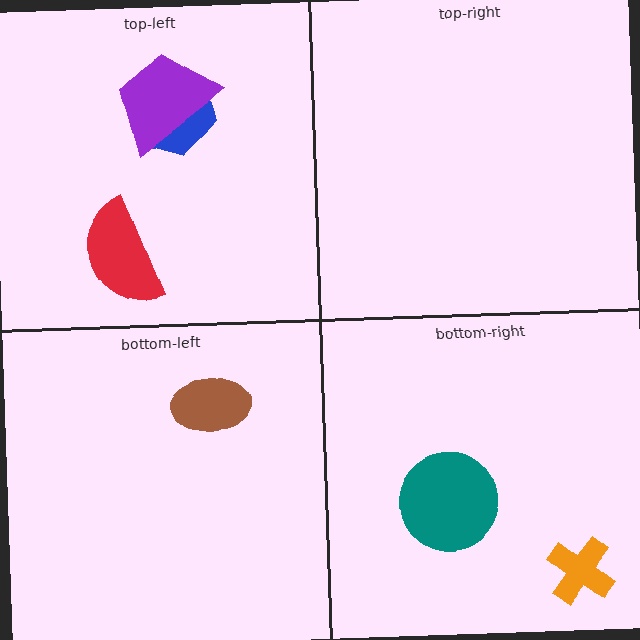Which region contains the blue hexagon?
The top-left region.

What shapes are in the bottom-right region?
The teal circle, the orange cross.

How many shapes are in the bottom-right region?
2.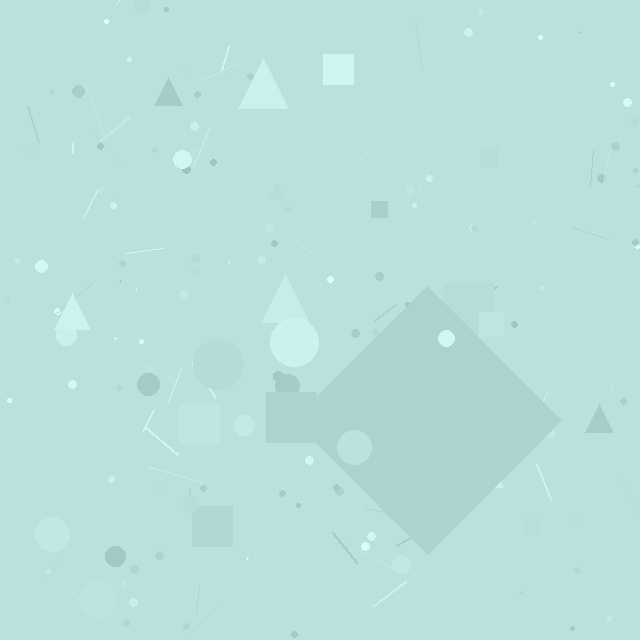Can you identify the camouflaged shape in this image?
The camouflaged shape is a diamond.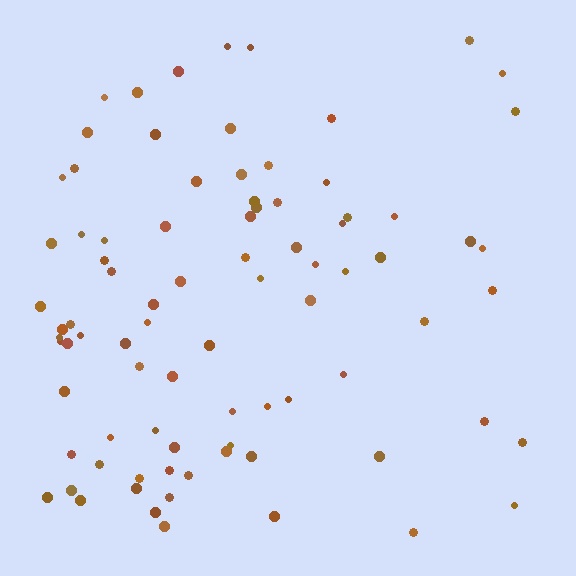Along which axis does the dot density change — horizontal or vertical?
Horizontal.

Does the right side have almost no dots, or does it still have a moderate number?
Still a moderate number, just noticeably fewer than the left.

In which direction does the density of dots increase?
From right to left, with the left side densest.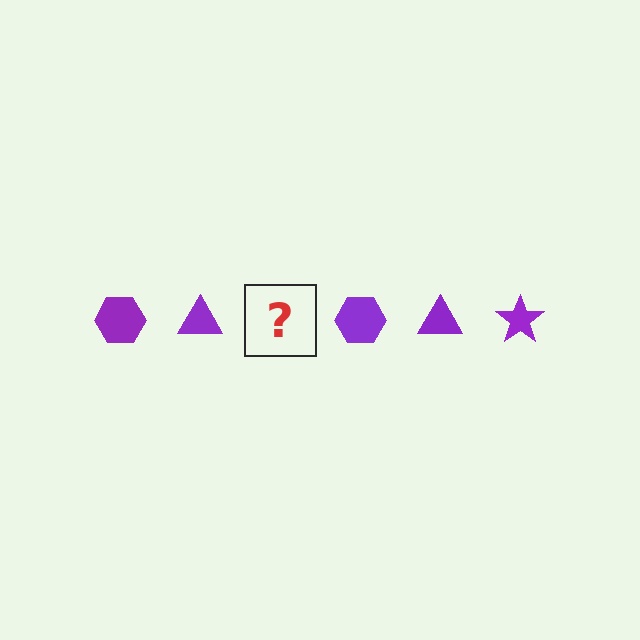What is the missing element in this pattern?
The missing element is a purple star.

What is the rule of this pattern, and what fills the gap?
The rule is that the pattern cycles through hexagon, triangle, star shapes in purple. The gap should be filled with a purple star.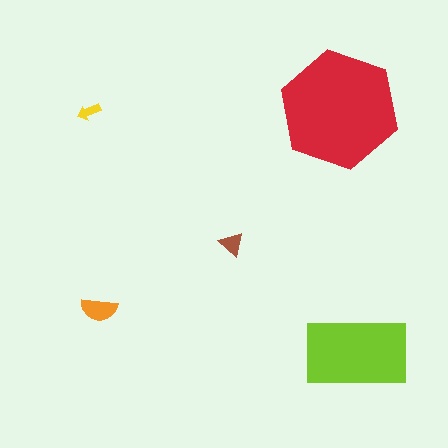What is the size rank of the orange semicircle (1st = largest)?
3rd.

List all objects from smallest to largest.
The yellow arrow, the brown triangle, the orange semicircle, the lime rectangle, the red hexagon.